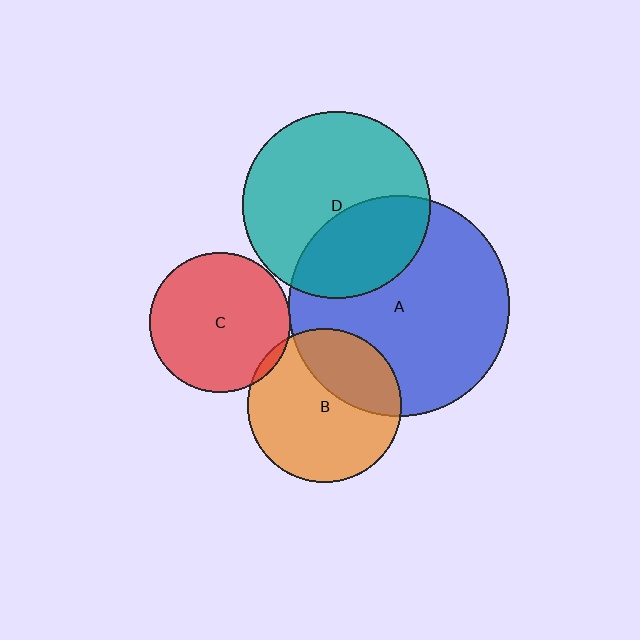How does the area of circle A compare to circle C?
Approximately 2.5 times.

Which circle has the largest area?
Circle A (blue).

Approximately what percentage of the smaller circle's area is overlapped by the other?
Approximately 5%.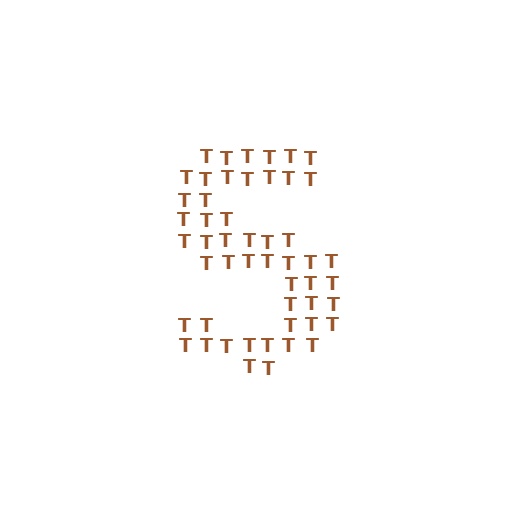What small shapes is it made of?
It is made of small letter T's.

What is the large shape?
The large shape is the letter S.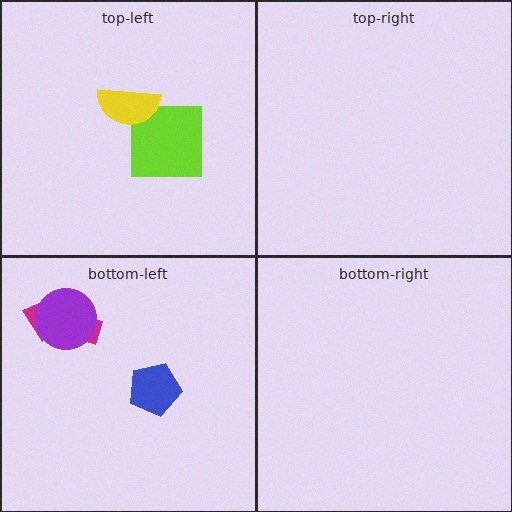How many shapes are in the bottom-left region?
3.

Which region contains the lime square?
The top-left region.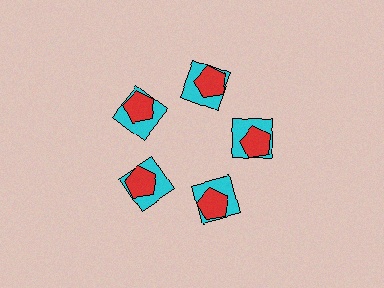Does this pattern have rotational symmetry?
Yes, this pattern has 5-fold rotational symmetry. It looks the same after rotating 72 degrees around the center.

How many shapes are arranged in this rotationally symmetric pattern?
There are 10 shapes, arranged in 5 groups of 2.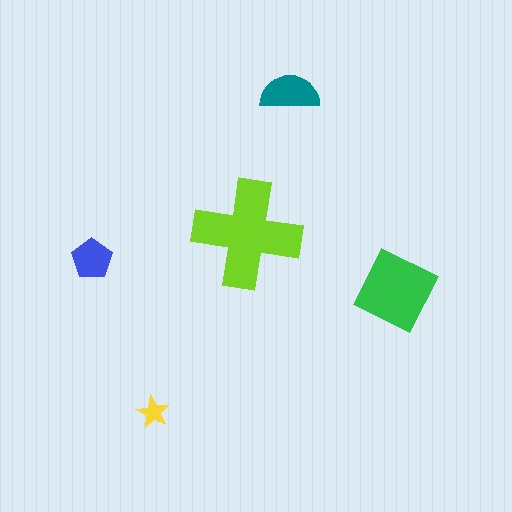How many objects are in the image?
There are 5 objects in the image.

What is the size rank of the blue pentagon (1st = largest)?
4th.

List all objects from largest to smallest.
The lime cross, the green diamond, the teal semicircle, the blue pentagon, the yellow star.